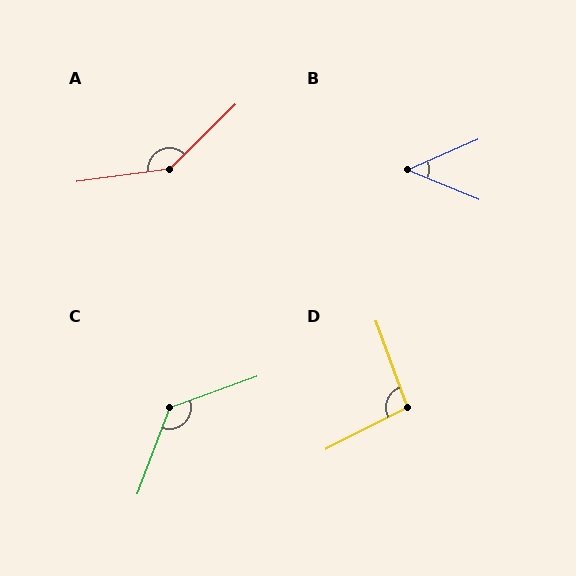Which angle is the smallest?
B, at approximately 46 degrees.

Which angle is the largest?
A, at approximately 143 degrees.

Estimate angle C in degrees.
Approximately 130 degrees.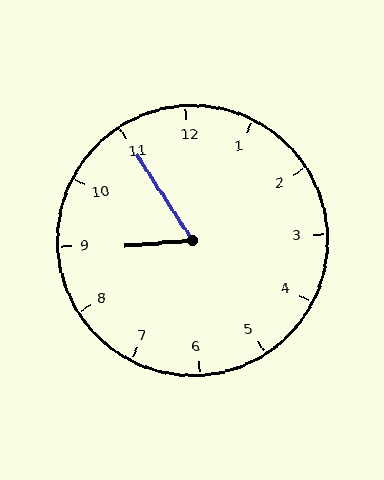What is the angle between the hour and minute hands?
Approximately 62 degrees.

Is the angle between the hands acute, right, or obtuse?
It is acute.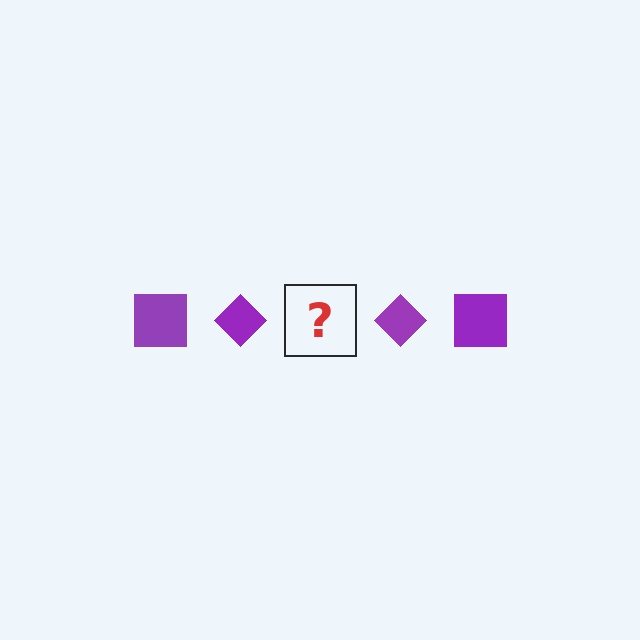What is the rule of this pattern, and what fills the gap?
The rule is that the pattern cycles through square, diamond shapes in purple. The gap should be filled with a purple square.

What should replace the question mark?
The question mark should be replaced with a purple square.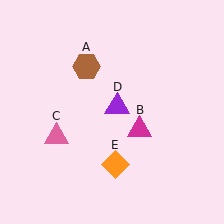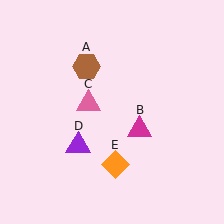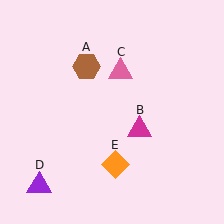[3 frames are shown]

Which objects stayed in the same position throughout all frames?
Brown hexagon (object A) and magenta triangle (object B) and orange diamond (object E) remained stationary.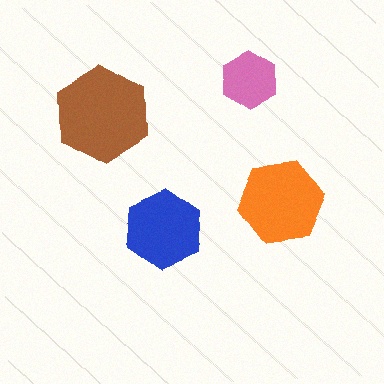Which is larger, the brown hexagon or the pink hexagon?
The brown one.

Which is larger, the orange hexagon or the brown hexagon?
The brown one.